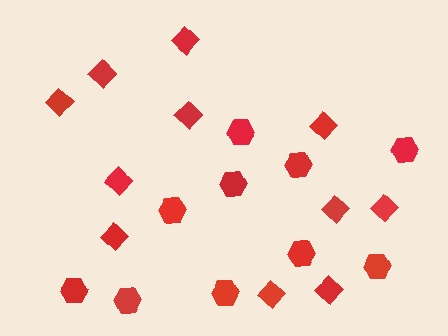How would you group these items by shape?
There are 2 groups: one group of diamonds (11) and one group of hexagons (10).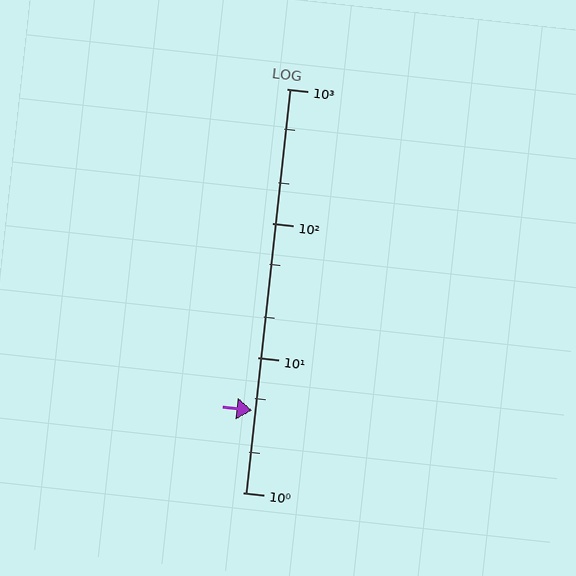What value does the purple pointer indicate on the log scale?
The pointer indicates approximately 4.1.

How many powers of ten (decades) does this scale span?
The scale spans 3 decades, from 1 to 1000.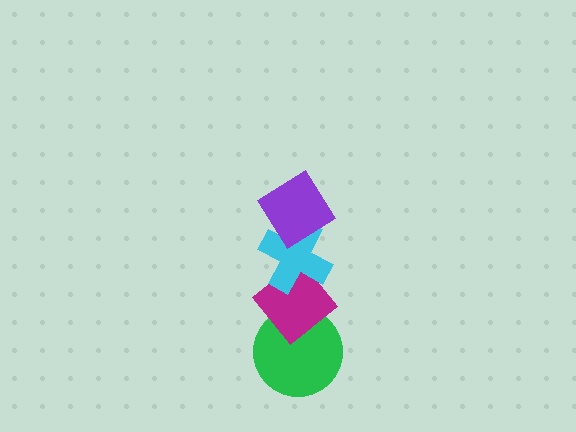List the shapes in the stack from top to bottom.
From top to bottom: the purple diamond, the cyan cross, the magenta diamond, the green circle.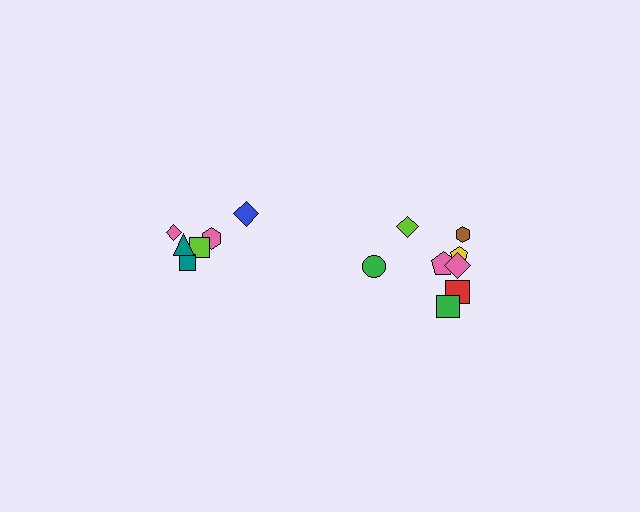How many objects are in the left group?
There are 6 objects.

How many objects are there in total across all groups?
There are 14 objects.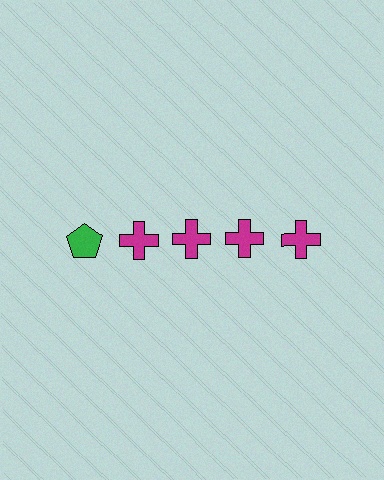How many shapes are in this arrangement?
There are 5 shapes arranged in a grid pattern.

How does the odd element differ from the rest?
It differs in both color (green instead of magenta) and shape (pentagon instead of cross).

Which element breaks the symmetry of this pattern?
The green pentagon in the top row, leftmost column breaks the symmetry. All other shapes are magenta crosses.